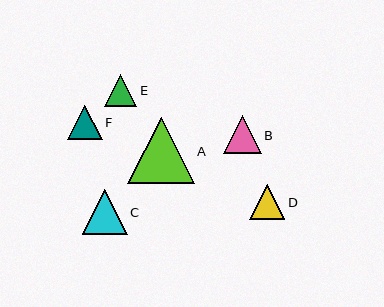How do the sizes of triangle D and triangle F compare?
Triangle D and triangle F are approximately the same size.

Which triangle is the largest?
Triangle A is the largest with a size of approximately 66 pixels.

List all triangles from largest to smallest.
From largest to smallest: A, C, B, D, F, E.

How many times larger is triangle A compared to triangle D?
Triangle A is approximately 1.9 times the size of triangle D.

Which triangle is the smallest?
Triangle E is the smallest with a size of approximately 32 pixels.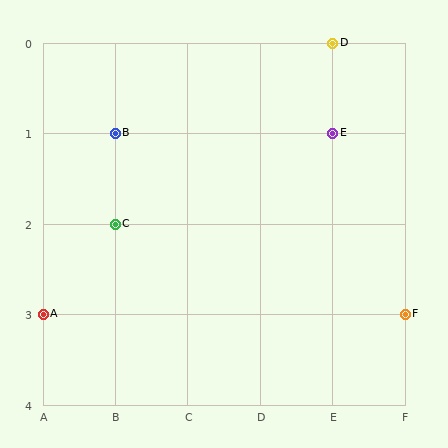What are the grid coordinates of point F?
Point F is at grid coordinates (F, 3).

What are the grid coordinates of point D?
Point D is at grid coordinates (E, 0).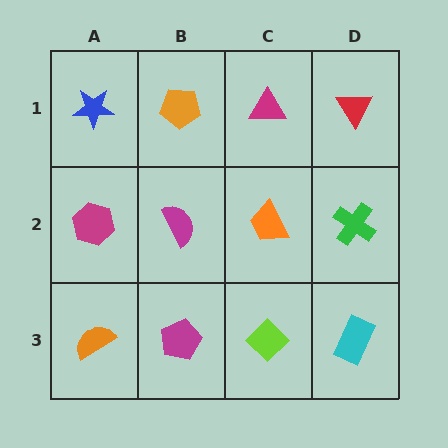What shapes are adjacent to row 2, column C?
A magenta triangle (row 1, column C), a lime diamond (row 3, column C), a magenta semicircle (row 2, column B), a green cross (row 2, column D).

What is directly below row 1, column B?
A magenta semicircle.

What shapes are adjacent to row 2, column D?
A red triangle (row 1, column D), a cyan rectangle (row 3, column D), an orange trapezoid (row 2, column C).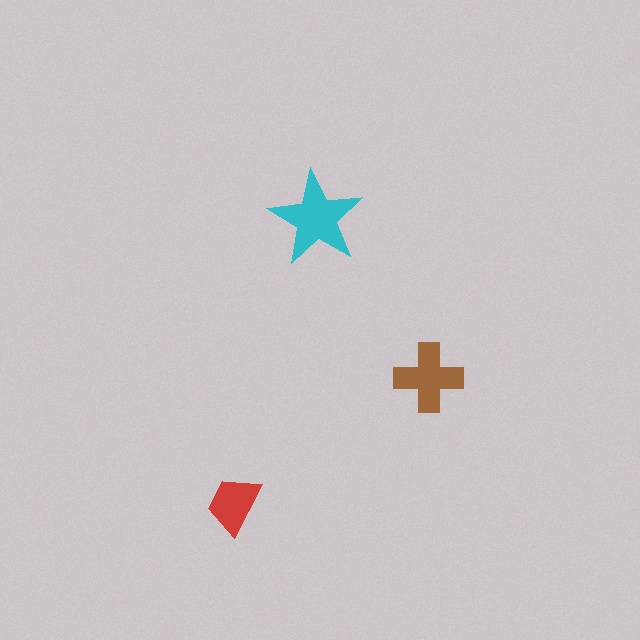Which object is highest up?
The cyan star is topmost.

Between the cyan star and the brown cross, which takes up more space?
The cyan star.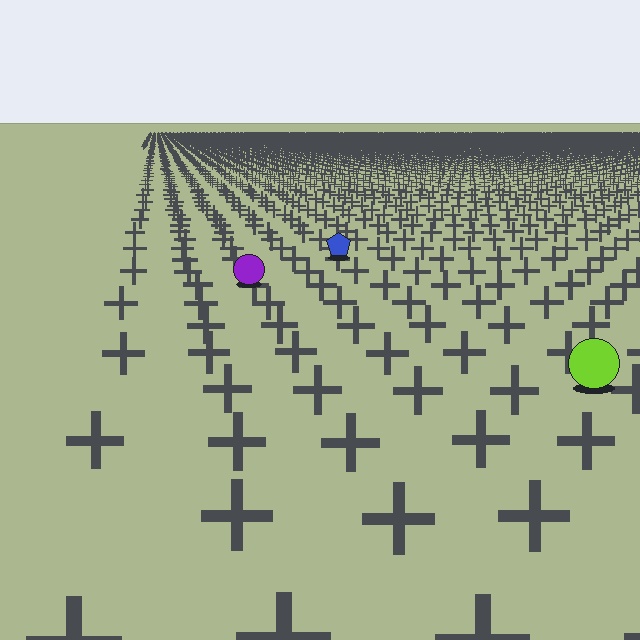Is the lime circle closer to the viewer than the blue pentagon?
Yes. The lime circle is closer — you can tell from the texture gradient: the ground texture is coarser near it.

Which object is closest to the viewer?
The lime circle is closest. The texture marks near it are larger and more spread out.